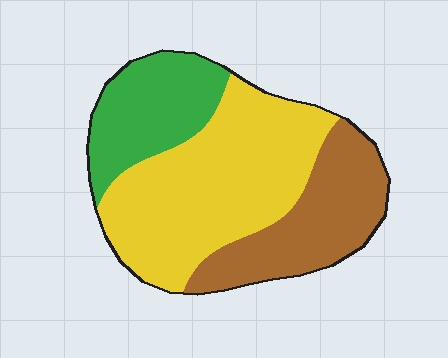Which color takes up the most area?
Yellow, at roughly 50%.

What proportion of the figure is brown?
Brown takes up about one quarter (1/4) of the figure.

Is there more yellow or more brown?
Yellow.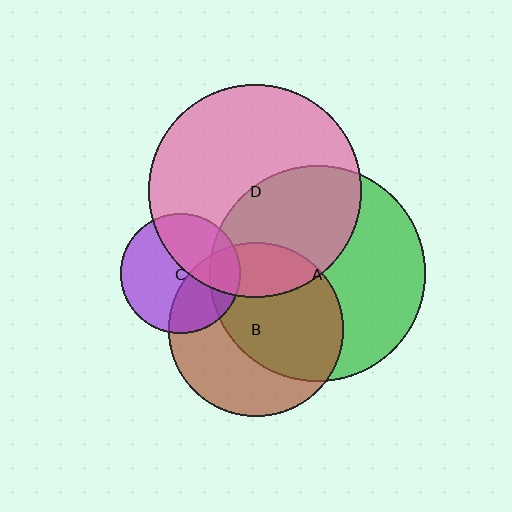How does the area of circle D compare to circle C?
Approximately 3.2 times.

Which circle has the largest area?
Circle A (green).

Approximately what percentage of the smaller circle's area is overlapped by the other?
Approximately 40%.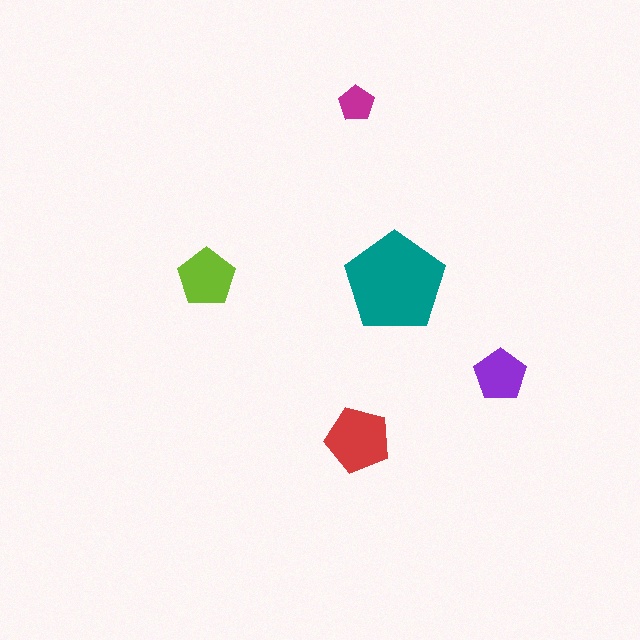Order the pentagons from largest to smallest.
the teal one, the red one, the lime one, the purple one, the magenta one.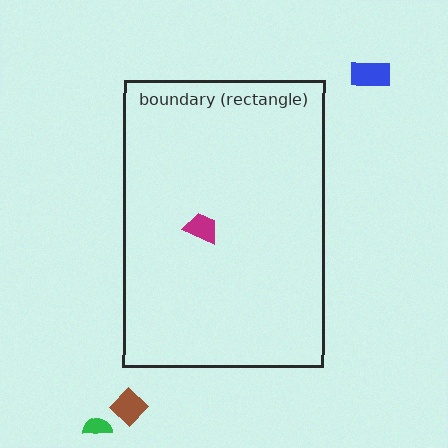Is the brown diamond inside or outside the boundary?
Outside.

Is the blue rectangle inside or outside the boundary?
Outside.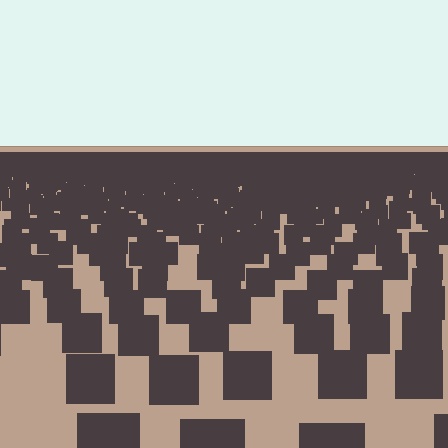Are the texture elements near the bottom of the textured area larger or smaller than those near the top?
Larger. Near the bottom, elements are closer to the viewer and appear at a bigger on-screen size.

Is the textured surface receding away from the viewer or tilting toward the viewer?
The surface is receding away from the viewer. Texture elements get smaller and denser toward the top.